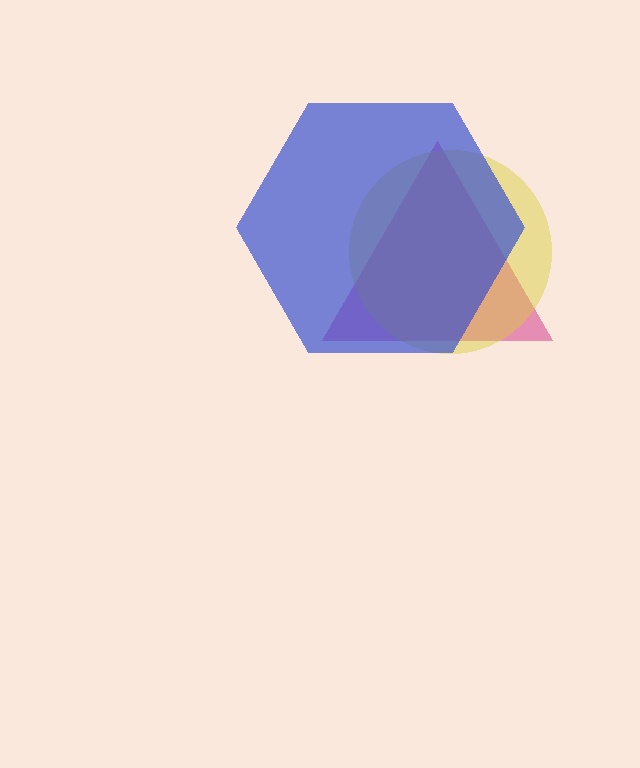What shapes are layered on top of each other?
The layered shapes are: a pink triangle, a yellow circle, a blue hexagon.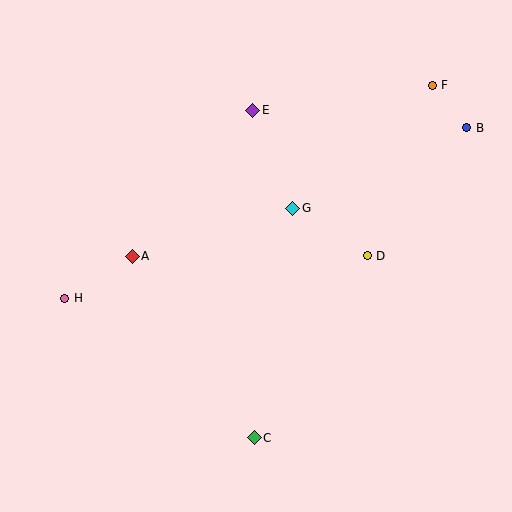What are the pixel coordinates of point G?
Point G is at (293, 208).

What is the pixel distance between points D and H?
The distance between D and H is 305 pixels.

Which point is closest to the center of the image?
Point G at (293, 208) is closest to the center.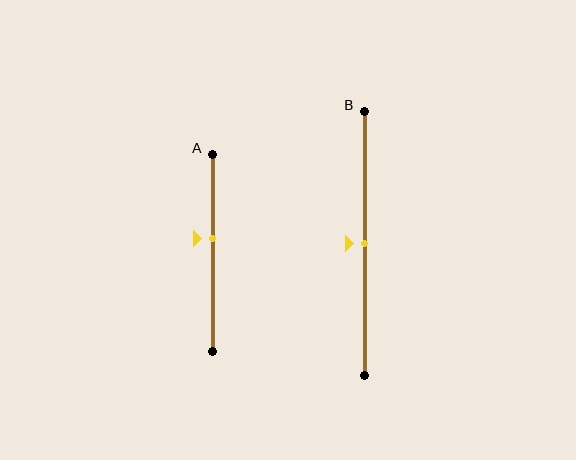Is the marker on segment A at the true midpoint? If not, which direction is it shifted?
No, the marker on segment A is shifted upward by about 8% of the segment length.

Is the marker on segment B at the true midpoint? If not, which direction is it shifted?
Yes, the marker on segment B is at the true midpoint.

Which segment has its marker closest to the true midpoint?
Segment B has its marker closest to the true midpoint.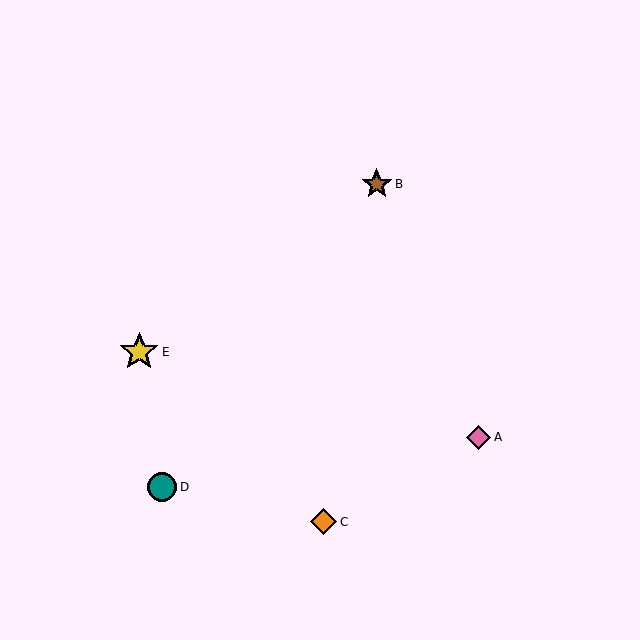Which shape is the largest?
The yellow star (labeled E) is the largest.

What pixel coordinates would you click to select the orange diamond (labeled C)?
Click at (324, 522) to select the orange diamond C.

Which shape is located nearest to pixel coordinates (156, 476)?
The teal circle (labeled D) at (162, 487) is nearest to that location.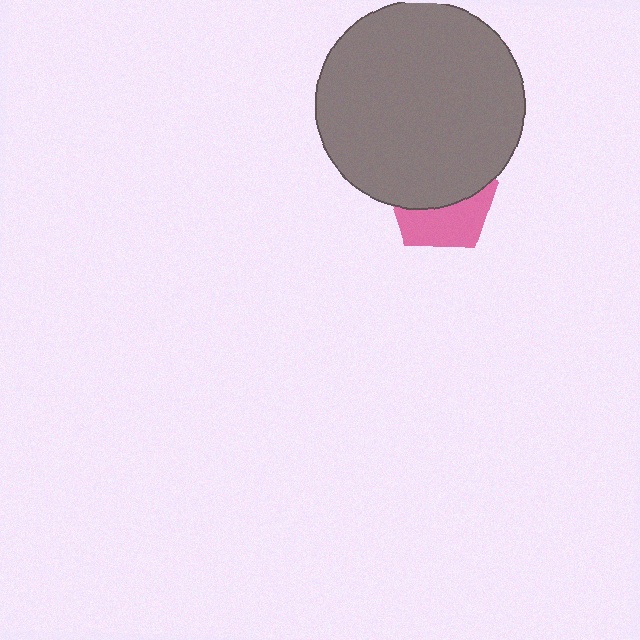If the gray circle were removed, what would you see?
You would see the complete pink pentagon.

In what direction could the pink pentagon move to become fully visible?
The pink pentagon could move down. That would shift it out from behind the gray circle entirely.